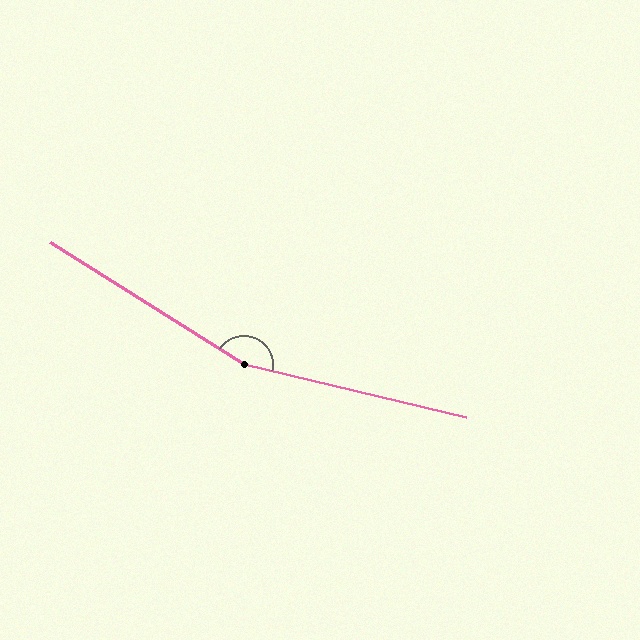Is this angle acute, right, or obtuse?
It is obtuse.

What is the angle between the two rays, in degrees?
Approximately 161 degrees.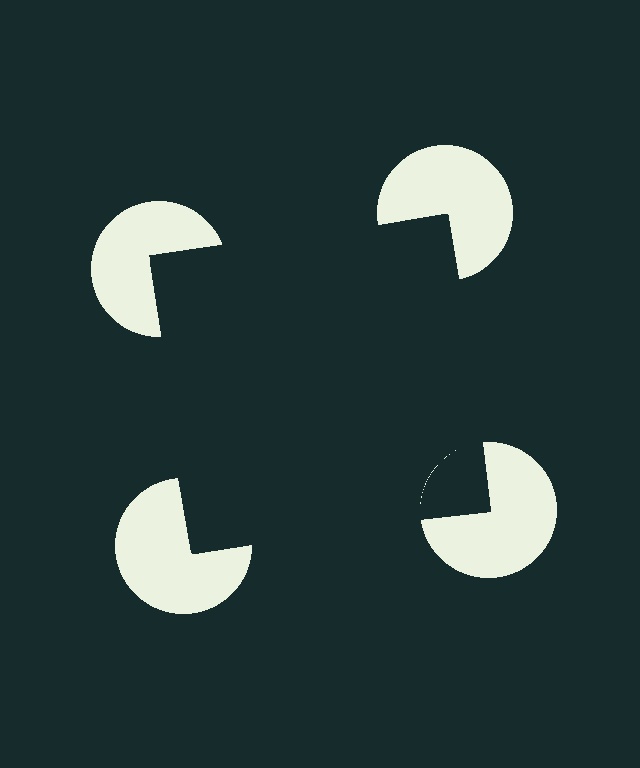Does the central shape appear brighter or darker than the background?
It typically appears slightly darker than the background, even though no actual brightness change is drawn.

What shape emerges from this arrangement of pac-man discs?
An illusory square — its edges are inferred from the aligned wedge cuts in the pac-man discs, not physically drawn.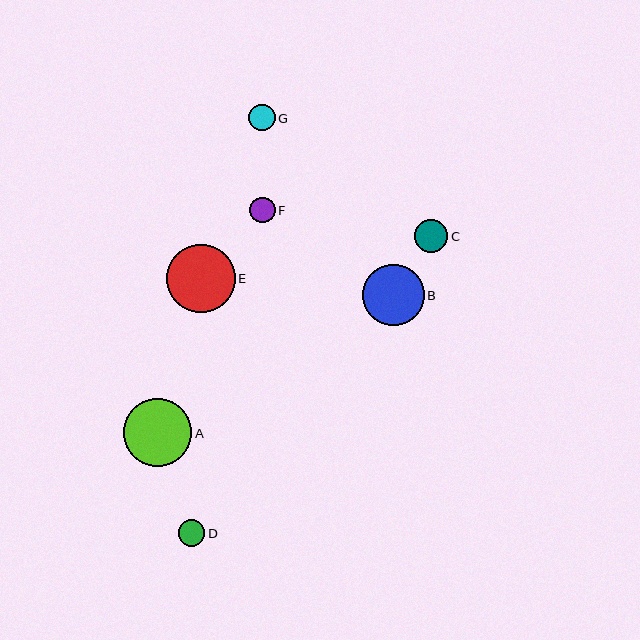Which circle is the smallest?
Circle F is the smallest with a size of approximately 26 pixels.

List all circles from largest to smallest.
From largest to smallest: E, A, B, C, D, G, F.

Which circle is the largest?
Circle E is the largest with a size of approximately 69 pixels.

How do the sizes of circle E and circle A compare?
Circle E and circle A are approximately the same size.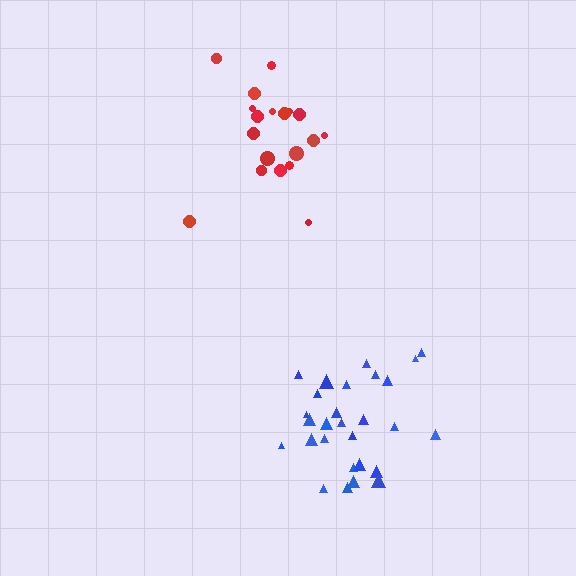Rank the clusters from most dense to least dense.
blue, red.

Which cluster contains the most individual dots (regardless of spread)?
Blue (28).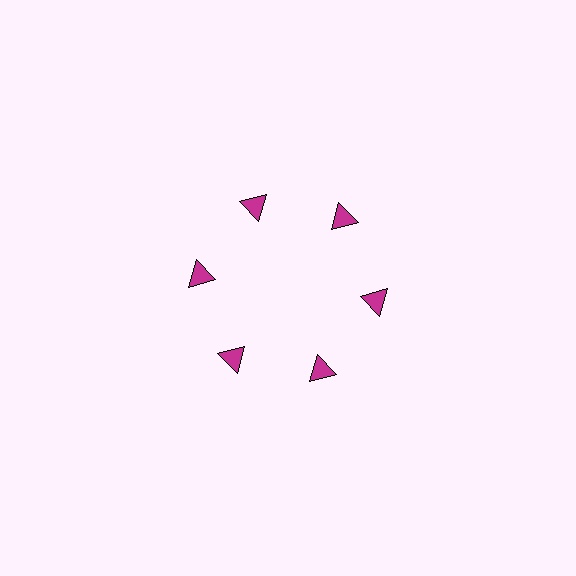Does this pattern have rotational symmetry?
Yes, this pattern has 6-fold rotational symmetry. It looks the same after rotating 60 degrees around the center.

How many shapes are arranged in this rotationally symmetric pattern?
There are 6 shapes, arranged in 6 groups of 1.